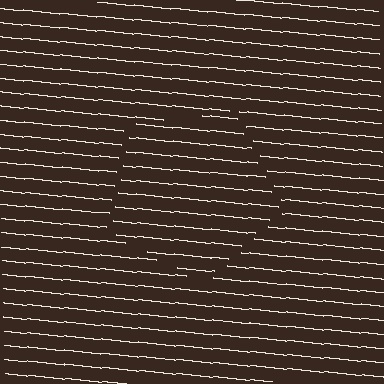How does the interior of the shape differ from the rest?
The interior of the shape contains the same grating, shifted by half a period — the contour is defined by the phase discontinuity where line-ends from the inner and outer gratings abut.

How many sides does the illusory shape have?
5 sides — the line-ends trace a pentagon.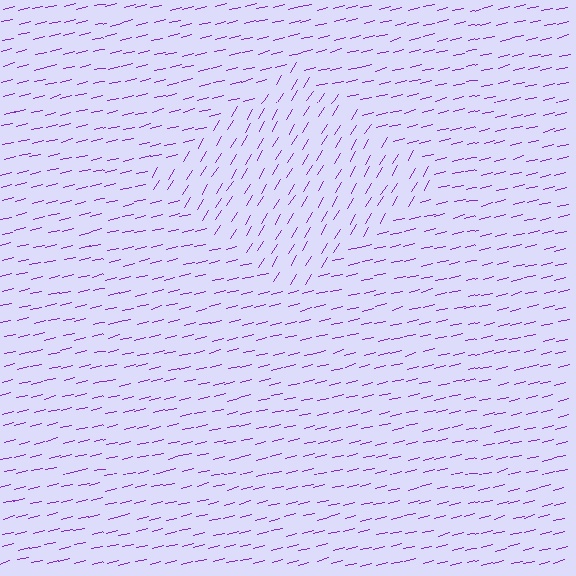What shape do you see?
I see a diamond.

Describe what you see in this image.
The image is filled with small purple line segments. A diamond region in the image has lines oriented differently from the surrounding lines, creating a visible texture boundary.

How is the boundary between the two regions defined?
The boundary is defined purely by a change in line orientation (approximately 45 degrees difference). All lines are the same color and thickness.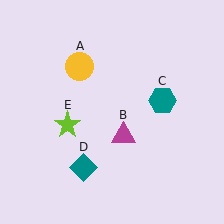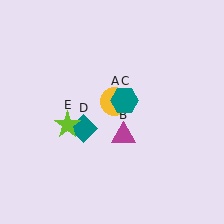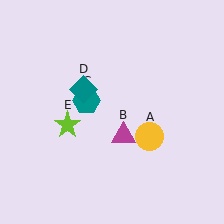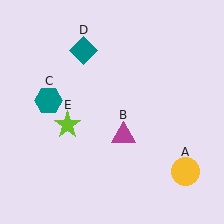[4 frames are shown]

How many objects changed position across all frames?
3 objects changed position: yellow circle (object A), teal hexagon (object C), teal diamond (object D).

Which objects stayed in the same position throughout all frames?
Magenta triangle (object B) and lime star (object E) remained stationary.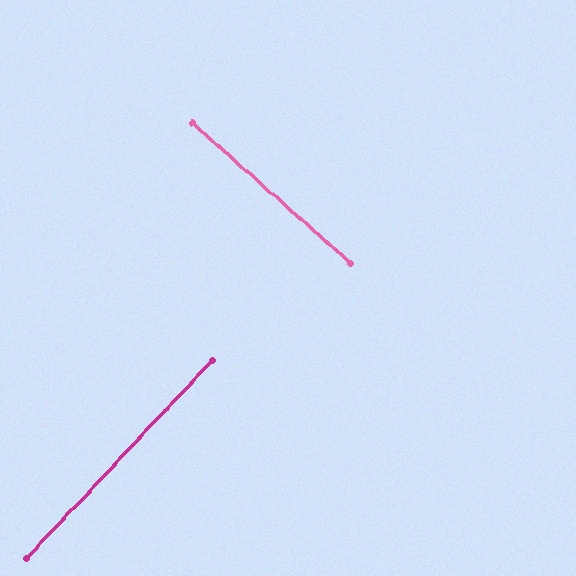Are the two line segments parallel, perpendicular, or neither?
Perpendicular — they meet at approximately 88°.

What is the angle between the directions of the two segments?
Approximately 88 degrees.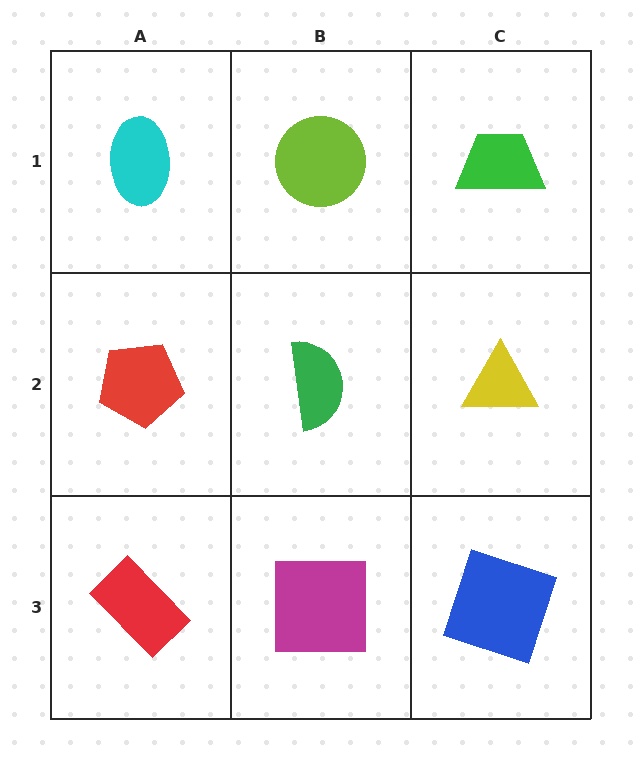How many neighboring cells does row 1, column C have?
2.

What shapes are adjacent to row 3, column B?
A green semicircle (row 2, column B), a red rectangle (row 3, column A), a blue square (row 3, column C).